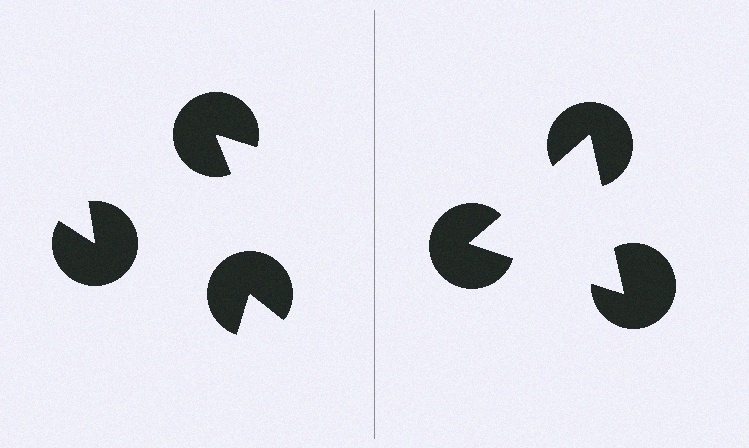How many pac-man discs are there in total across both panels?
6 — 3 on each side.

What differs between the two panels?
The pac-man discs are positioned identically on both sides; only the wedge orientations differ. On the right they align to a triangle; on the left they are misaligned.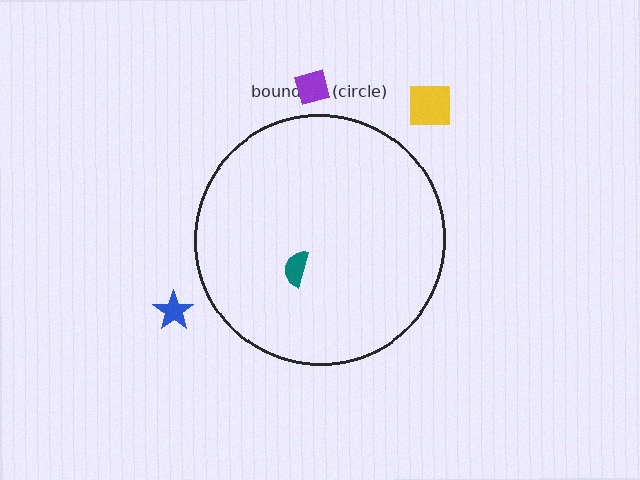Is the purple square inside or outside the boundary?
Outside.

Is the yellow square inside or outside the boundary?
Outside.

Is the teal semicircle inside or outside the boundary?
Inside.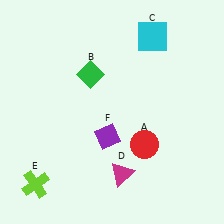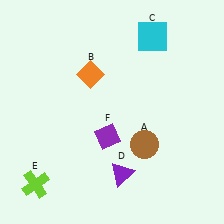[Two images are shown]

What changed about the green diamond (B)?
In Image 1, B is green. In Image 2, it changed to orange.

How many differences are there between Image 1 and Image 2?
There are 3 differences between the two images.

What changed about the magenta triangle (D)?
In Image 1, D is magenta. In Image 2, it changed to purple.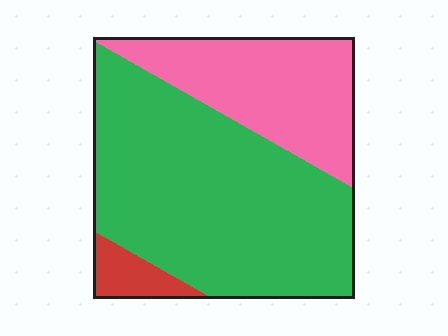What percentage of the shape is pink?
Pink takes up about one third (1/3) of the shape.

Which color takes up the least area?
Red, at roughly 5%.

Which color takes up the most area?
Green, at roughly 65%.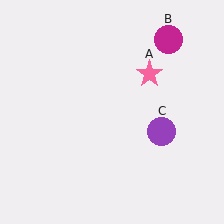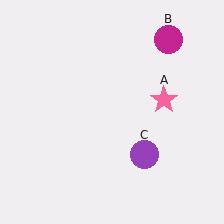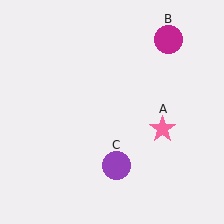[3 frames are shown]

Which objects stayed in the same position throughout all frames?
Magenta circle (object B) remained stationary.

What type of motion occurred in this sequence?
The pink star (object A), purple circle (object C) rotated clockwise around the center of the scene.